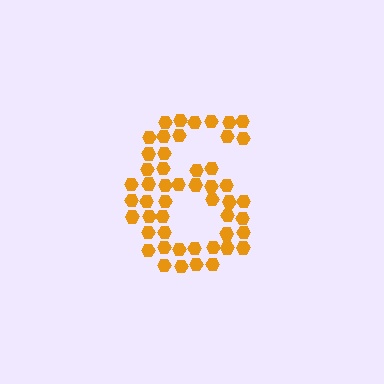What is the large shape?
The large shape is the digit 6.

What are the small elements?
The small elements are hexagons.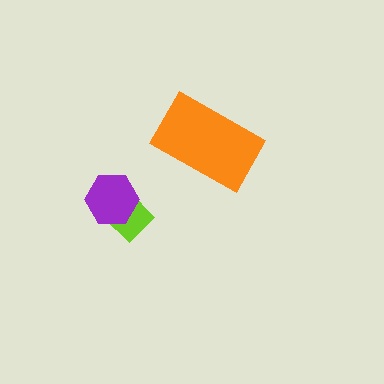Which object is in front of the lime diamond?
The purple hexagon is in front of the lime diamond.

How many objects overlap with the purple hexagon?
1 object overlaps with the purple hexagon.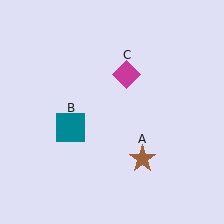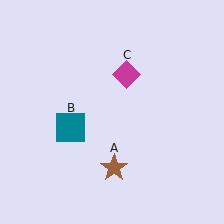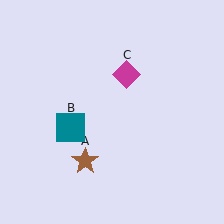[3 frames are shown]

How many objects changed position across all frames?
1 object changed position: brown star (object A).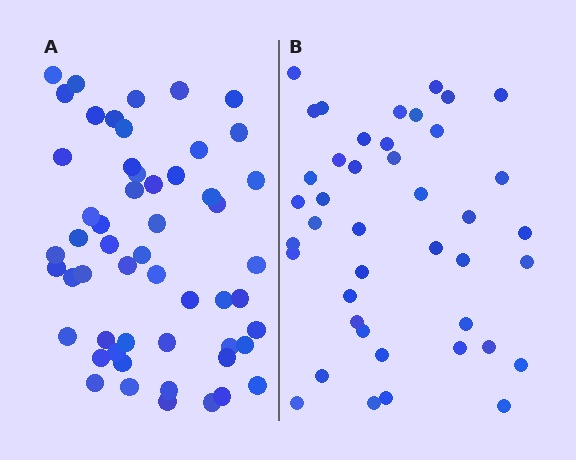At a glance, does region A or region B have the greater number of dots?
Region A (the left region) has more dots.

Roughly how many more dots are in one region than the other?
Region A has roughly 12 or so more dots than region B.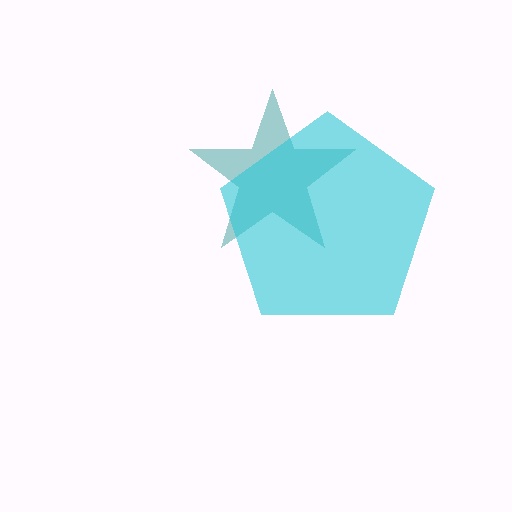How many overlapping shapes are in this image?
There are 2 overlapping shapes in the image.